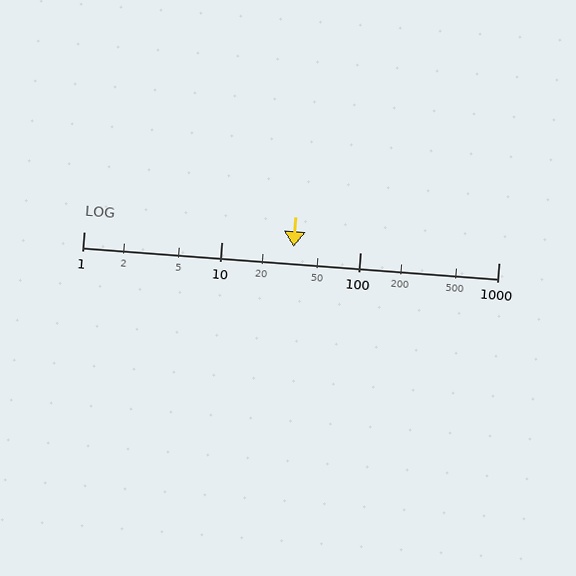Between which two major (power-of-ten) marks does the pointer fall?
The pointer is between 10 and 100.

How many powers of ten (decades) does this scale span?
The scale spans 3 decades, from 1 to 1000.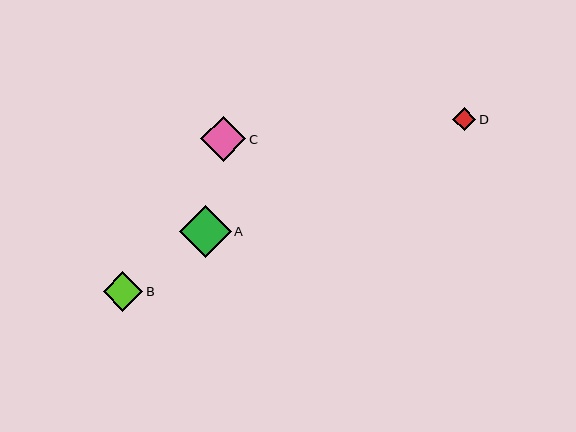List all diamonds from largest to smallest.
From largest to smallest: A, C, B, D.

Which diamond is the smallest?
Diamond D is the smallest with a size of approximately 24 pixels.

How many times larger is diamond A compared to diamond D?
Diamond A is approximately 2.2 times the size of diamond D.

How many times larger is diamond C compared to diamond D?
Diamond C is approximately 1.9 times the size of diamond D.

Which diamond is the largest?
Diamond A is the largest with a size of approximately 52 pixels.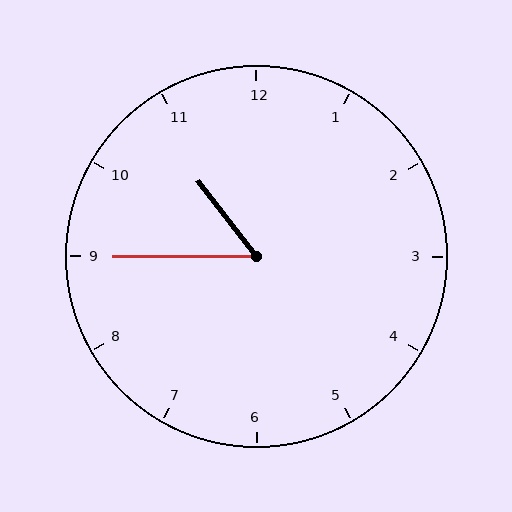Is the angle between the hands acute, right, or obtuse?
It is acute.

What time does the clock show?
10:45.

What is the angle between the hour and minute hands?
Approximately 52 degrees.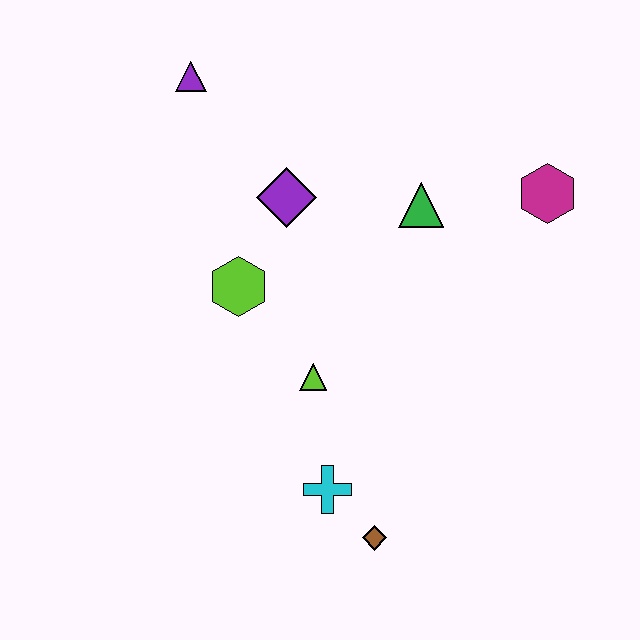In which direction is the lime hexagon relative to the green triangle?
The lime hexagon is to the left of the green triangle.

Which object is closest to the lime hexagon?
The purple diamond is closest to the lime hexagon.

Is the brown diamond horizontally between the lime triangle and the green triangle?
Yes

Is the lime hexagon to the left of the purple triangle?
No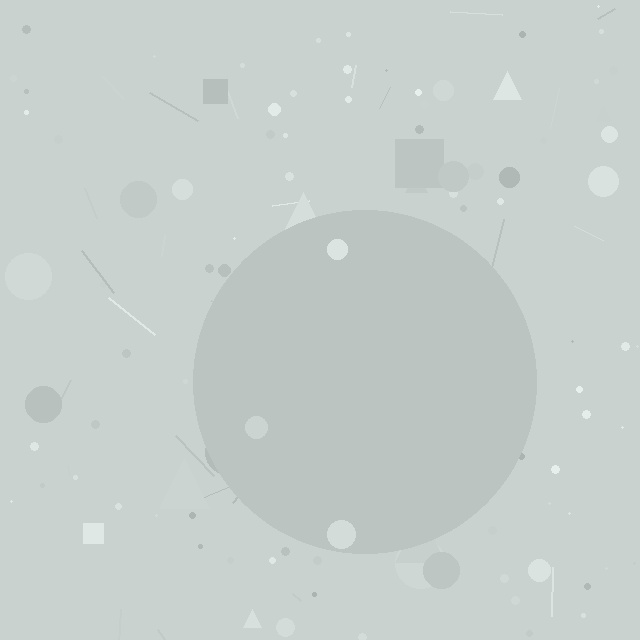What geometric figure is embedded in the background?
A circle is embedded in the background.